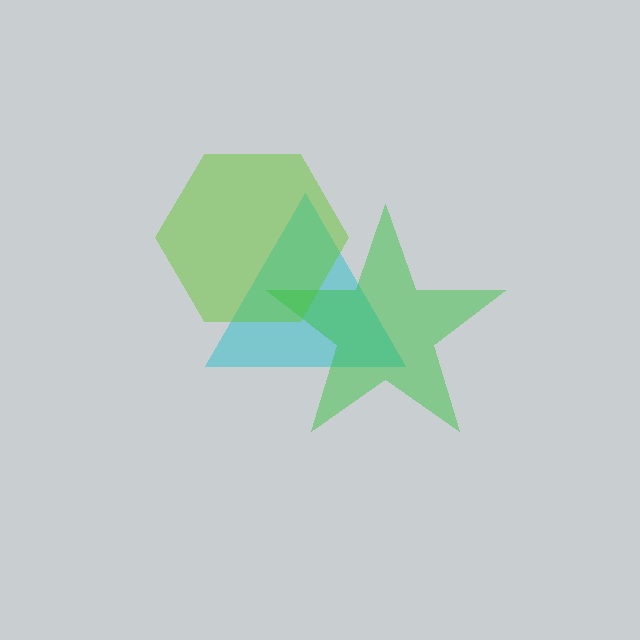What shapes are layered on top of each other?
The layered shapes are: a cyan triangle, a lime hexagon, a green star.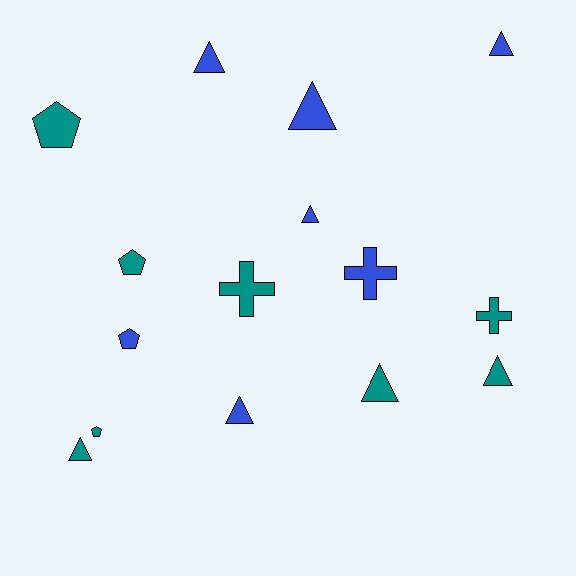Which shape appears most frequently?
Triangle, with 8 objects.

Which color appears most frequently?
Teal, with 8 objects.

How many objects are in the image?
There are 15 objects.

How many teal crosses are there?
There are 2 teal crosses.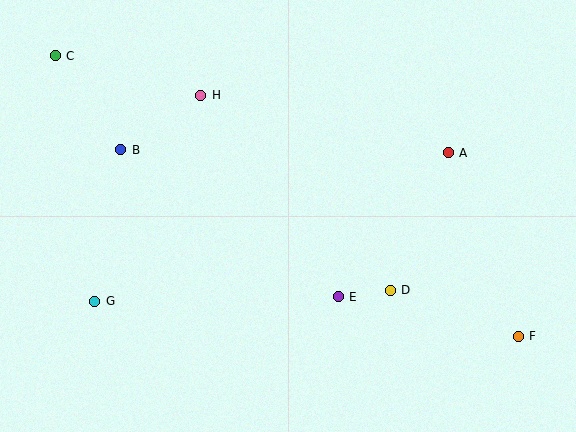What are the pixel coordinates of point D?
Point D is at (390, 290).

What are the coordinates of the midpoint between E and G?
The midpoint between E and G is at (216, 299).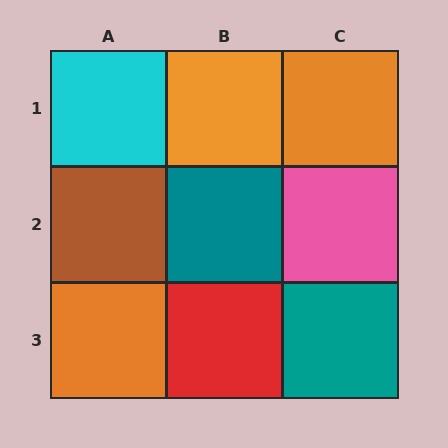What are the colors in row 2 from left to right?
Brown, teal, pink.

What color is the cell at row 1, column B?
Orange.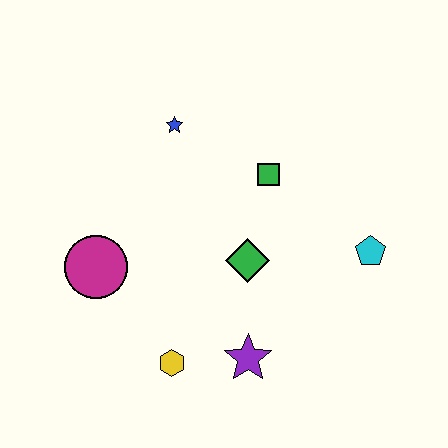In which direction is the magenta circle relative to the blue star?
The magenta circle is below the blue star.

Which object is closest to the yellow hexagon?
The purple star is closest to the yellow hexagon.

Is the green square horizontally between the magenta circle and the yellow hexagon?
No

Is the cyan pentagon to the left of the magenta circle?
No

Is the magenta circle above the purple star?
Yes